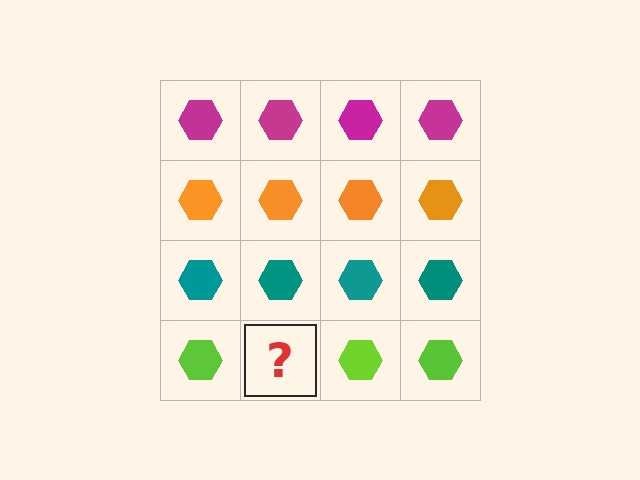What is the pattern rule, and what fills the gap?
The rule is that each row has a consistent color. The gap should be filled with a lime hexagon.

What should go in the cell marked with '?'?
The missing cell should contain a lime hexagon.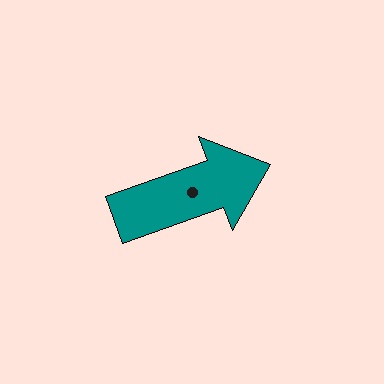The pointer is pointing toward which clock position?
Roughly 2 o'clock.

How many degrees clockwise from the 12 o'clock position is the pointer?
Approximately 70 degrees.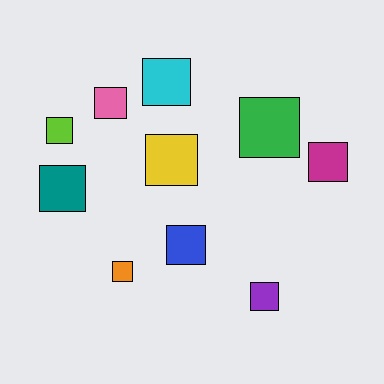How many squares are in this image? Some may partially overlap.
There are 10 squares.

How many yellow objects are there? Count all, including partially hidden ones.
There is 1 yellow object.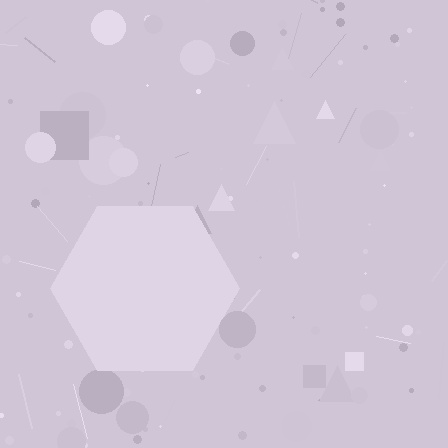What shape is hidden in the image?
A hexagon is hidden in the image.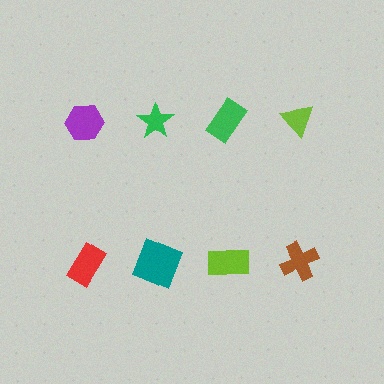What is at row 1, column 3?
A green rectangle.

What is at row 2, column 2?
A teal square.